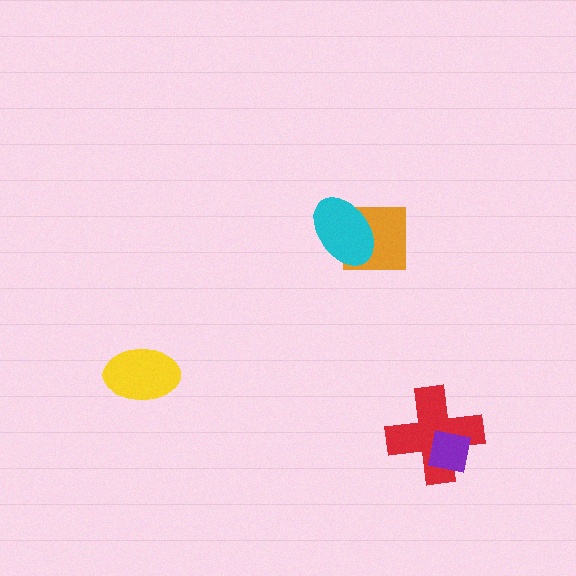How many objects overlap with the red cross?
1 object overlaps with the red cross.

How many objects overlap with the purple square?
1 object overlaps with the purple square.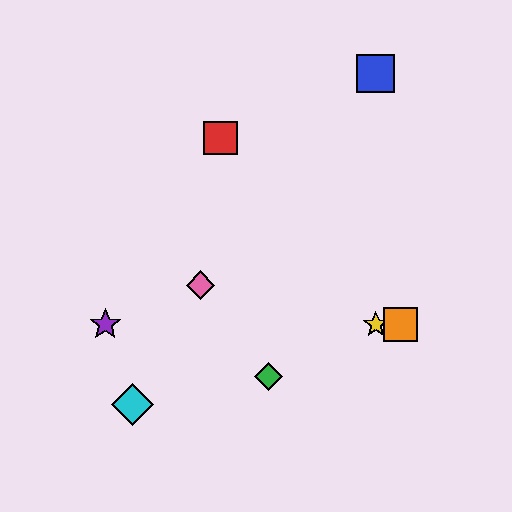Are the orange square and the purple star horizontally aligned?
Yes, both are at y≈325.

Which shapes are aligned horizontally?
The yellow star, the purple star, the orange square are aligned horizontally.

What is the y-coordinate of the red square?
The red square is at y≈138.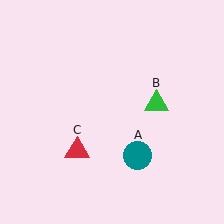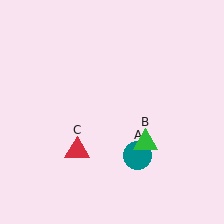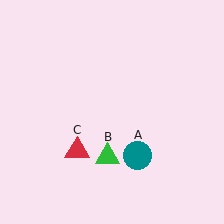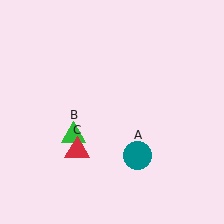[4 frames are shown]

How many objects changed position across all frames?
1 object changed position: green triangle (object B).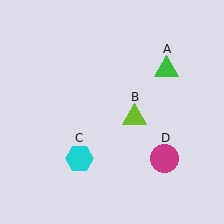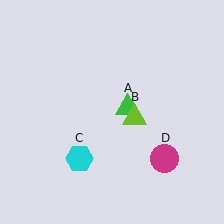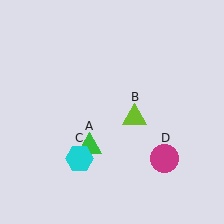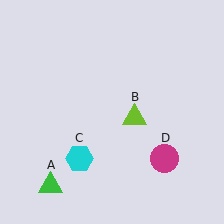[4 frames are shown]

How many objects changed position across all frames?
1 object changed position: green triangle (object A).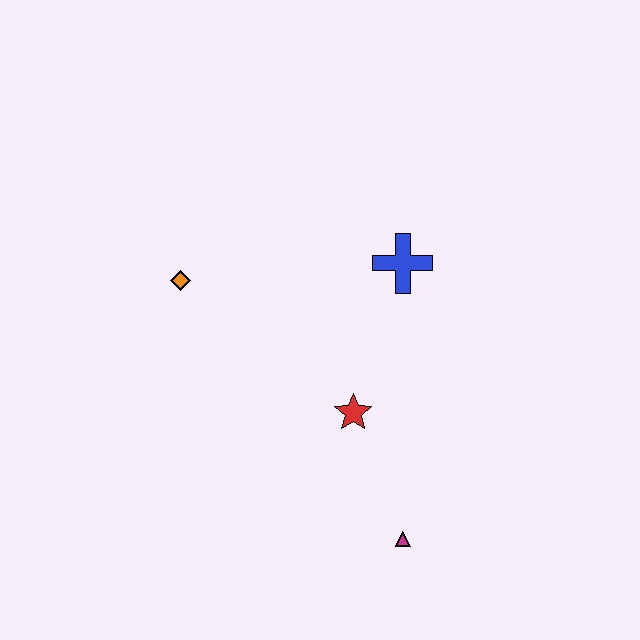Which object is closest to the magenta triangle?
The red star is closest to the magenta triangle.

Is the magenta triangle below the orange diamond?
Yes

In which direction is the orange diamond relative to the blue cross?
The orange diamond is to the left of the blue cross.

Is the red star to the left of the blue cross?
Yes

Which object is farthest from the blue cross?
The magenta triangle is farthest from the blue cross.